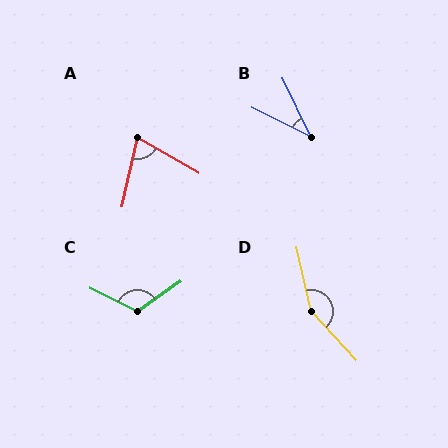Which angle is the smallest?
B, at approximately 38 degrees.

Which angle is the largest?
D, at approximately 149 degrees.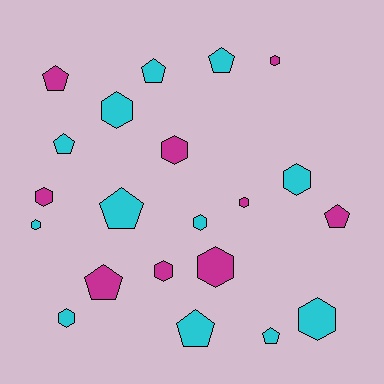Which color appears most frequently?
Cyan, with 12 objects.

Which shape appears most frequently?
Hexagon, with 12 objects.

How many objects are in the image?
There are 21 objects.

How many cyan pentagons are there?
There are 6 cyan pentagons.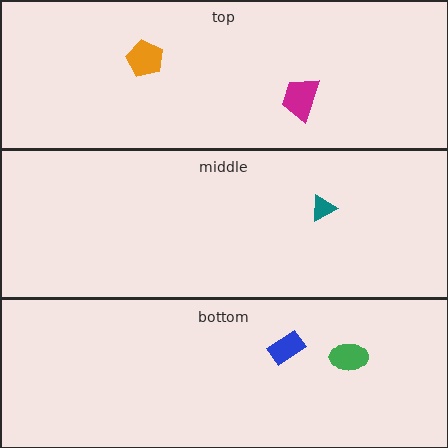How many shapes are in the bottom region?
2.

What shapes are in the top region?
The magenta trapezoid, the orange pentagon.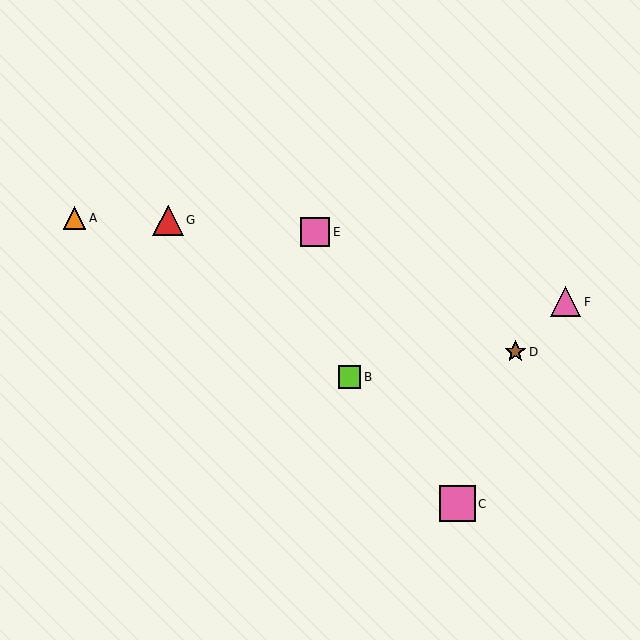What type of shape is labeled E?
Shape E is a pink square.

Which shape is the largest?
The pink square (labeled C) is the largest.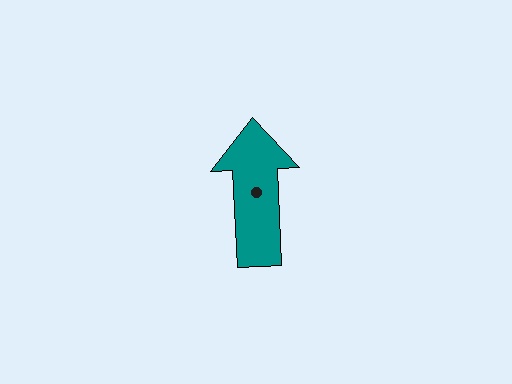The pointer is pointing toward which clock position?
Roughly 12 o'clock.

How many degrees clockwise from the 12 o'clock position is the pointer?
Approximately 357 degrees.